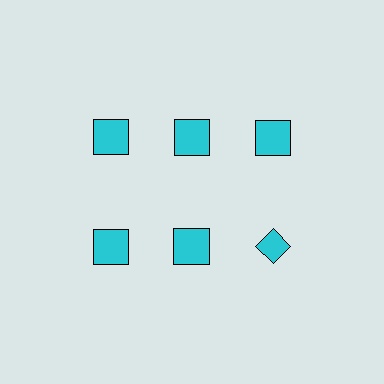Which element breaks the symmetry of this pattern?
The cyan diamond in the second row, center column breaks the symmetry. All other shapes are cyan squares.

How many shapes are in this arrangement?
There are 6 shapes arranged in a grid pattern.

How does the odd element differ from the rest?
It has a different shape: diamond instead of square.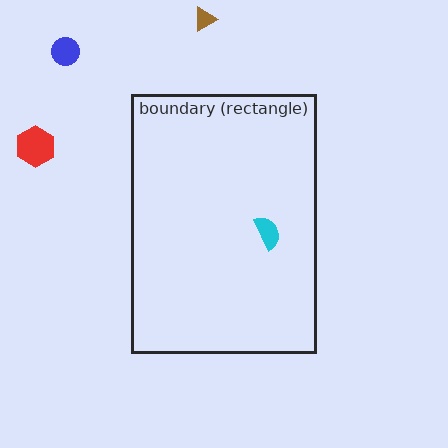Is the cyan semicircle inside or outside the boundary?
Inside.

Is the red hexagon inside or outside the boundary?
Outside.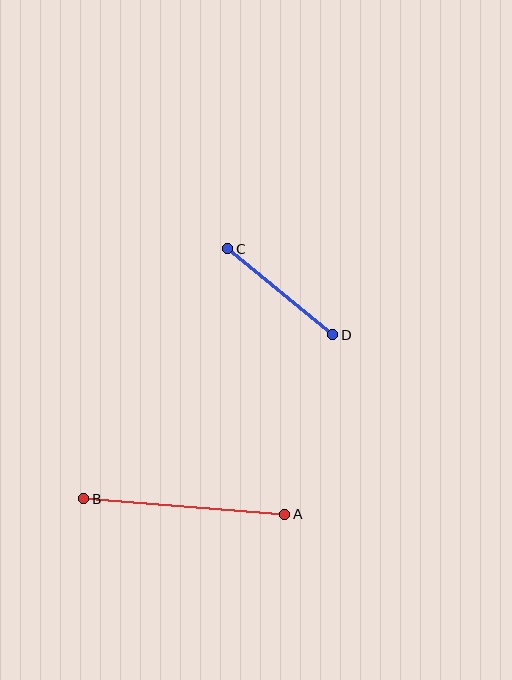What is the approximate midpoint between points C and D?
The midpoint is at approximately (280, 292) pixels.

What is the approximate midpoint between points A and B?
The midpoint is at approximately (184, 506) pixels.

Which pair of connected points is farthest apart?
Points A and B are farthest apart.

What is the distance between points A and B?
The distance is approximately 202 pixels.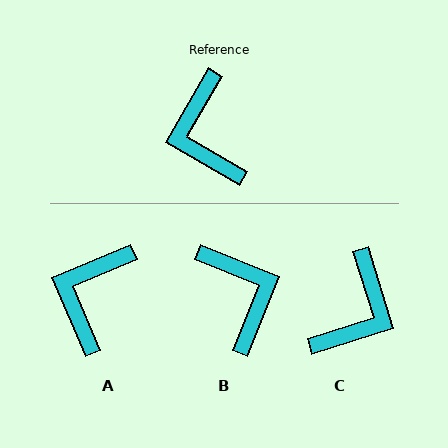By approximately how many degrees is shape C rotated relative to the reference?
Approximately 137 degrees counter-clockwise.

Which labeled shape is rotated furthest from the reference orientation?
B, about 172 degrees away.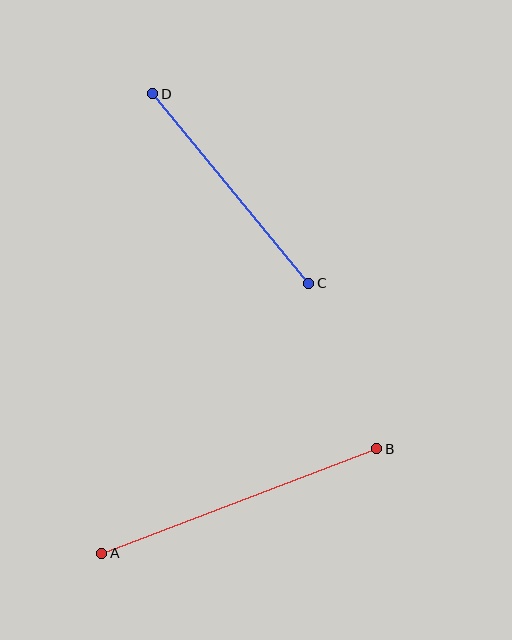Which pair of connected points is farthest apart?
Points A and B are farthest apart.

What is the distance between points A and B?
The distance is approximately 294 pixels.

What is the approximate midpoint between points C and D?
The midpoint is at approximately (231, 188) pixels.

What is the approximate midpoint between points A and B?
The midpoint is at approximately (239, 501) pixels.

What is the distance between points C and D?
The distance is approximately 246 pixels.